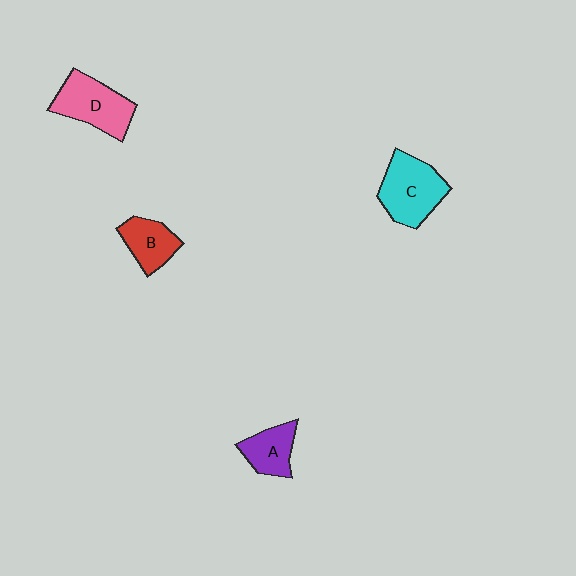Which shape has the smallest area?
Shape A (purple).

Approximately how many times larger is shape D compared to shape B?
Approximately 1.5 times.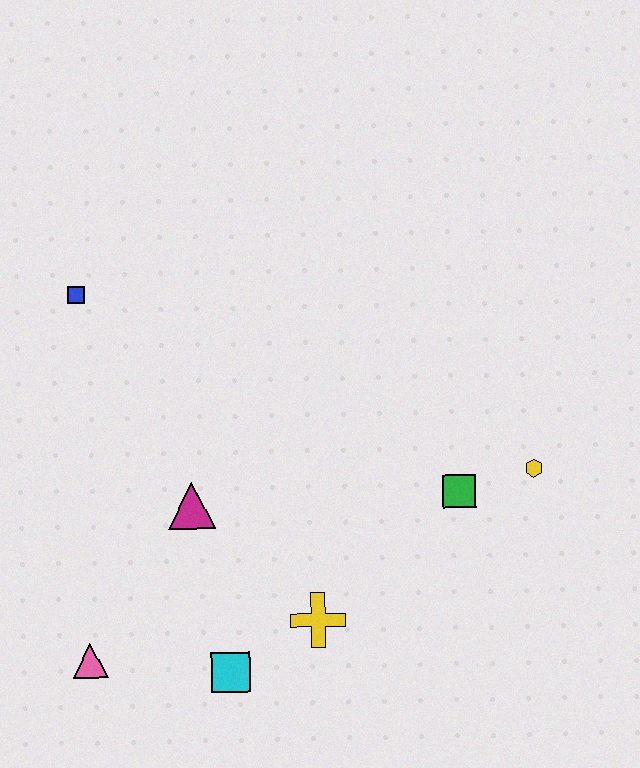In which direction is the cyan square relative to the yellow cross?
The cyan square is to the left of the yellow cross.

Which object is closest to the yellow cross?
The cyan square is closest to the yellow cross.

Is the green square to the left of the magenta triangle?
No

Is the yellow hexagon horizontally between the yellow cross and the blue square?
No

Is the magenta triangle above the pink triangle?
Yes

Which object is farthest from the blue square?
The yellow hexagon is farthest from the blue square.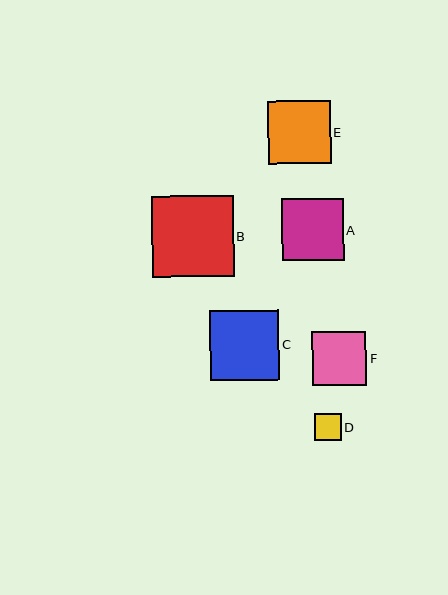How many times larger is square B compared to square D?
Square B is approximately 3.1 times the size of square D.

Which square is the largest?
Square B is the largest with a size of approximately 82 pixels.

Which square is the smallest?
Square D is the smallest with a size of approximately 27 pixels.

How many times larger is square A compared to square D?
Square A is approximately 2.3 times the size of square D.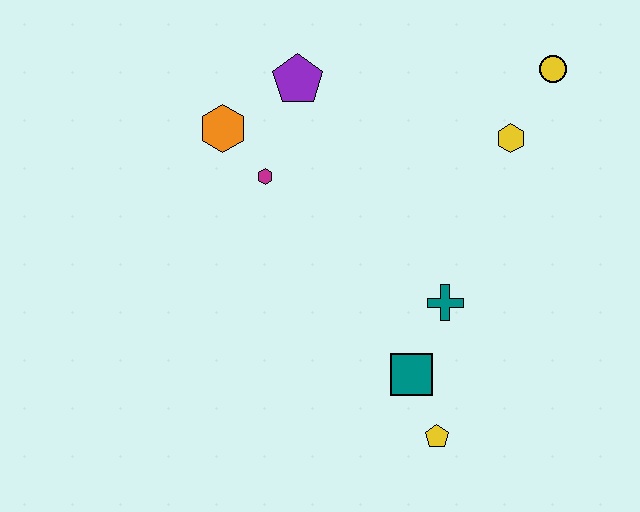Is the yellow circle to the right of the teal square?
Yes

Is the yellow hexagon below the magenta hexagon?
No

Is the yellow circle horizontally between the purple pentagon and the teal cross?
No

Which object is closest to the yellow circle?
The yellow hexagon is closest to the yellow circle.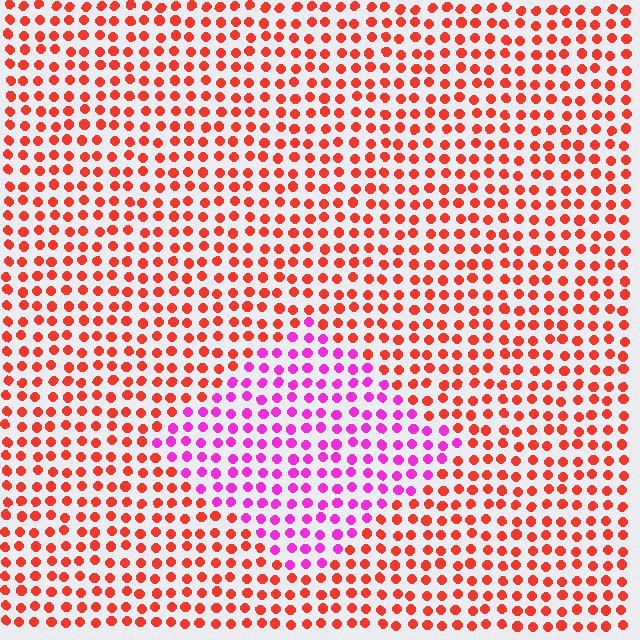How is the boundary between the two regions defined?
The boundary is defined purely by a slight shift in hue (about 57 degrees). Spacing, size, and orientation are identical on both sides.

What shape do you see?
I see a diamond.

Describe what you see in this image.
The image is filled with small red elements in a uniform arrangement. A diamond-shaped region is visible where the elements are tinted to a slightly different hue, forming a subtle color boundary.